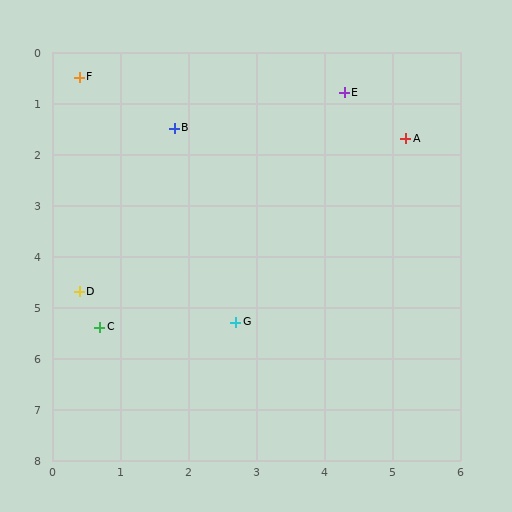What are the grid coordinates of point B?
Point B is at approximately (1.8, 1.5).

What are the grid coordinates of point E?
Point E is at approximately (4.3, 0.8).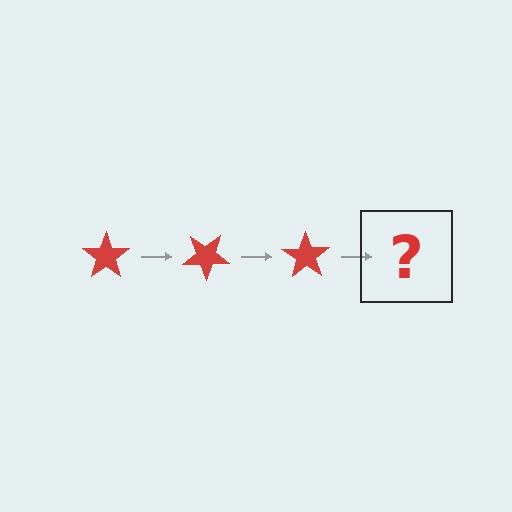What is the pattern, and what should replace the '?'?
The pattern is that the star rotates 35 degrees each step. The '?' should be a red star rotated 105 degrees.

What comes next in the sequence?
The next element should be a red star rotated 105 degrees.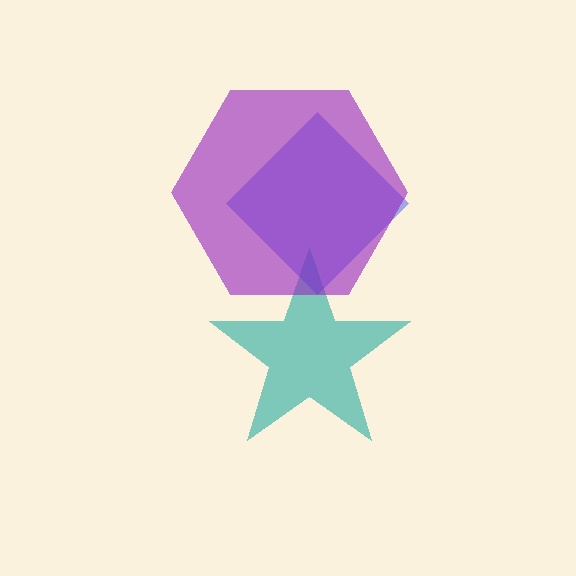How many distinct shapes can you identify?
There are 3 distinct shapes: a teal star, a blue diamond, a purple hexagon.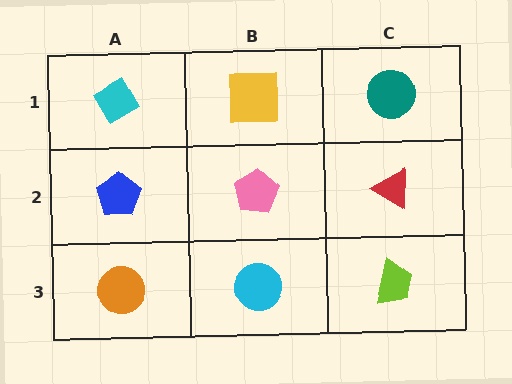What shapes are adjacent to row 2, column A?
A cyan diamond (row 1, column A), an orange circle (row 3, column A), a pink pentagon (row 2, column B).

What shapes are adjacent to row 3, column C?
A red triangle (row 2, column C), a cyan circle (row 3, column B).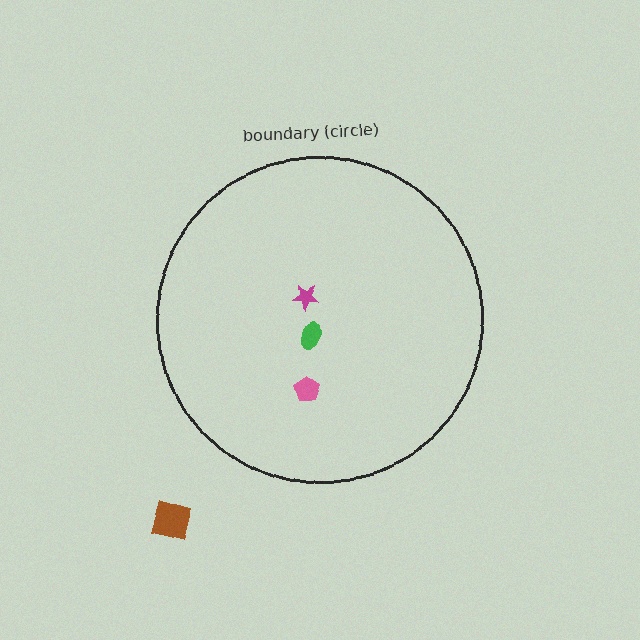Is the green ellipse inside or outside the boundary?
Inside.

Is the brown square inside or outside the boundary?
Outside.